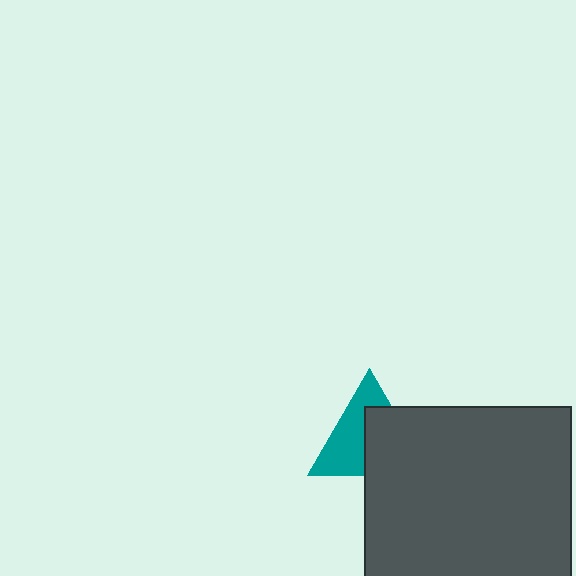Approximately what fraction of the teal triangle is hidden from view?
Roughly 50% of the teal triangle is hidden behind the dark gray square.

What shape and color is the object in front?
The object in front is a dark gray square.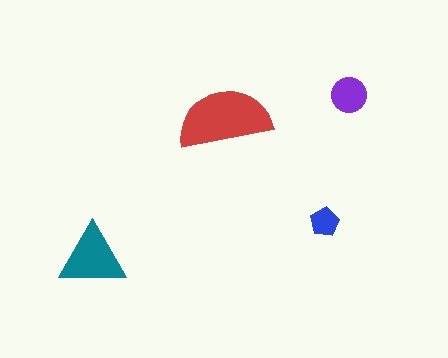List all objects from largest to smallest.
The red semicircle, the teal triangle, the purple circle, the blue pentagon.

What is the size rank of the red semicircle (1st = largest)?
1st.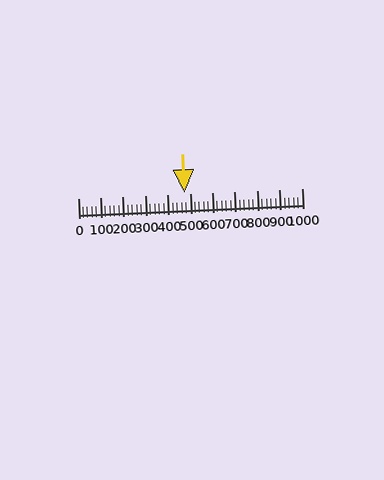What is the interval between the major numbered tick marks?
The major tick marks are spaced 100 units apart.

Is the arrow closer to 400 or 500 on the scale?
The arrow is closer to 500.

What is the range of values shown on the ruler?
The ruler shows values from 0 to 1000.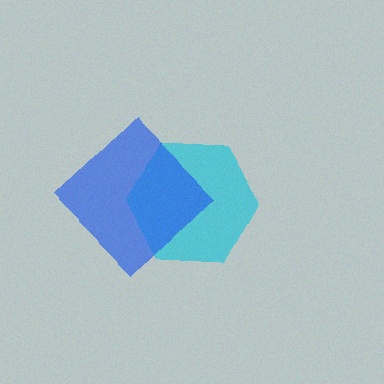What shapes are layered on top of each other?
The layered shapes are: a cyan hexagon, a blue diamond.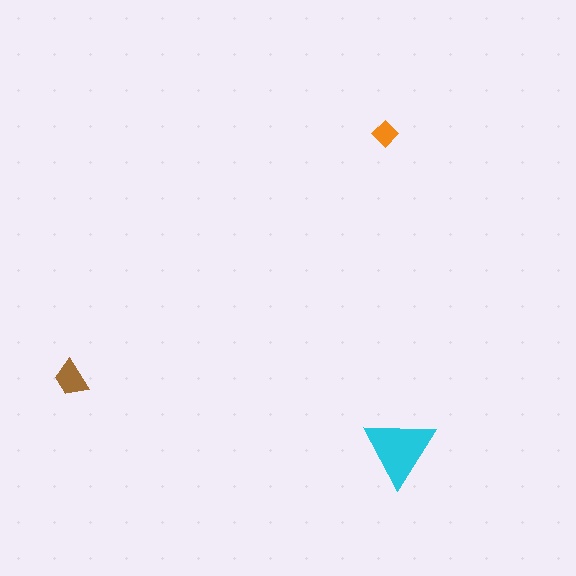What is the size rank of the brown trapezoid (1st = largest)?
2nd.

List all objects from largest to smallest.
The cyan triangle, the brown trapezoid, the orange diamond.